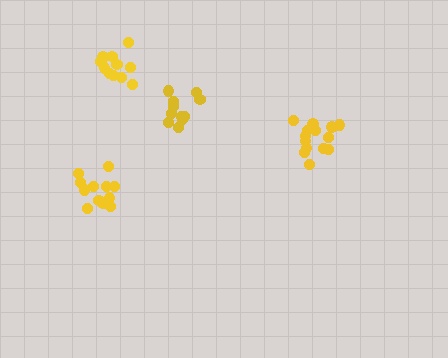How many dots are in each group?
Group 1: 11 dots, Group 2: 12 dots, Group 3: 14 dots, Group 4: 11 dots (48 total).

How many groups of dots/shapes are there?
There are 4 groups.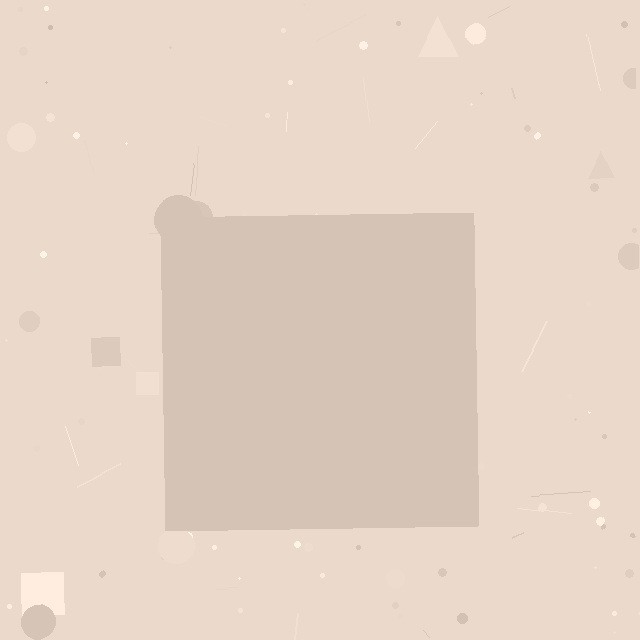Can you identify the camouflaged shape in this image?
The camouflaged shape is a square.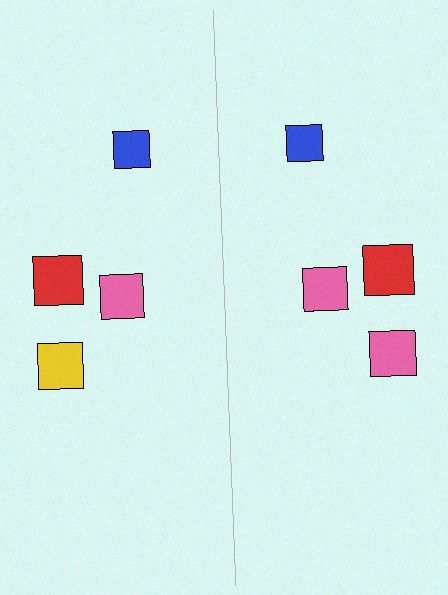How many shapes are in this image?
There are 8 shapes in this image.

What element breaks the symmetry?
The pink square on the right side breaks the symmetry — its mirror counterpart is yellow.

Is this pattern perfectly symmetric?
No, the pattern is not perfectly symmetric. The pink square on the right side breaks the symmetry — its mirror counterpart is yellow.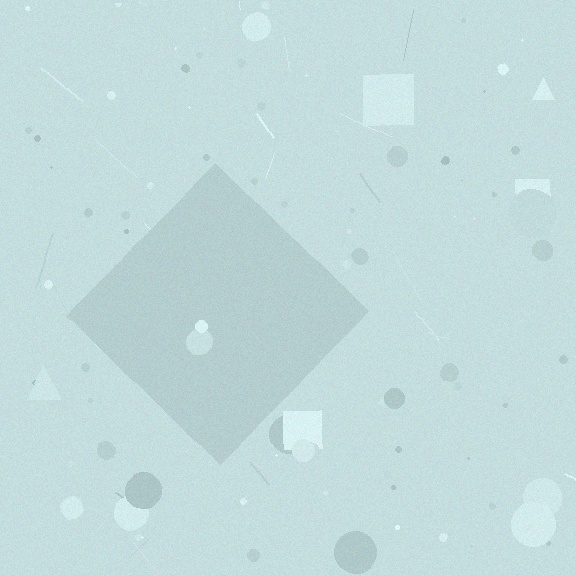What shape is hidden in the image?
A diamond is hidden in the image.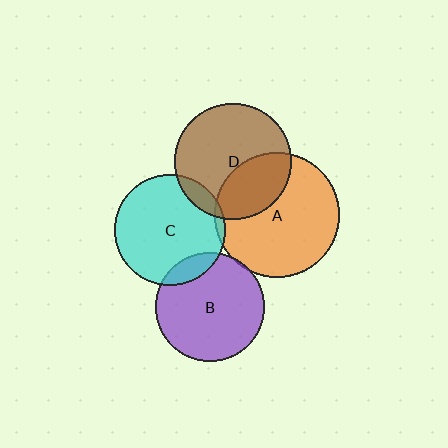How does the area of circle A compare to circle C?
Approximately 1.3 times.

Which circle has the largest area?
Circle A (orange).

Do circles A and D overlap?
Yes.